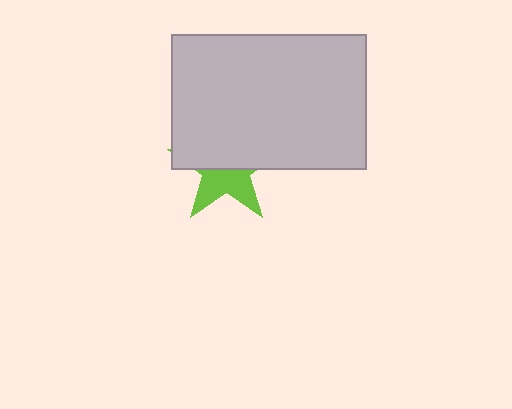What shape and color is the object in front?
The object in front is a light gray rectangle.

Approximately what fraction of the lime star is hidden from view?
Roughly 55% of the lime star is hidden behind the light gray rectangle.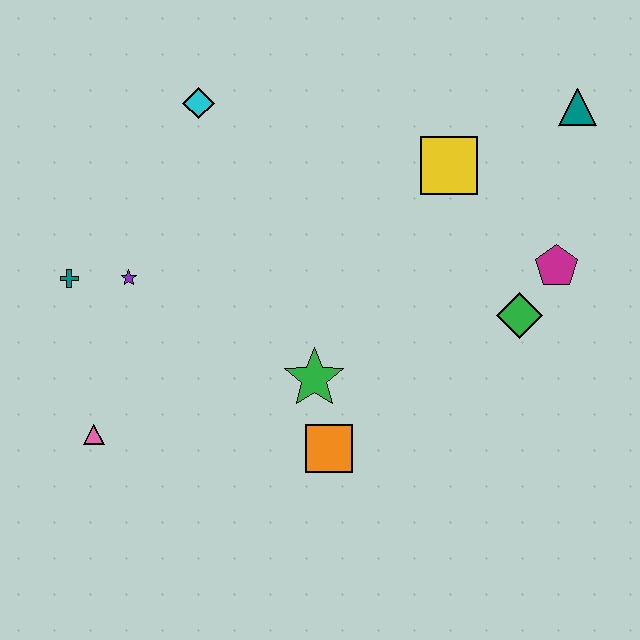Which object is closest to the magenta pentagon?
The green diamond is closest to the magenta pentagon.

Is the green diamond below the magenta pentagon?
Yes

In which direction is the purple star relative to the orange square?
The purple star is to the left of the orange square.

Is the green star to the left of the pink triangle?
No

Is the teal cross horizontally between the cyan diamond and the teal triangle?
No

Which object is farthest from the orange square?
The teal triangle is farthest from the orange square.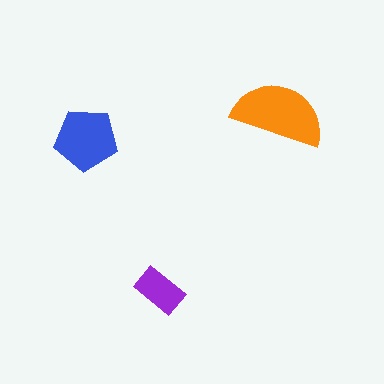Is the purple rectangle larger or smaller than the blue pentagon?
Smaller.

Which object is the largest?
The orange semicircle.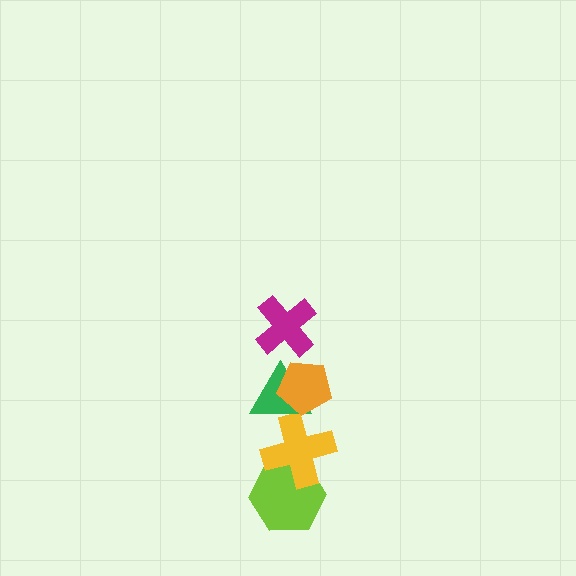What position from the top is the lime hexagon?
The lime hexagon is 5th from the top.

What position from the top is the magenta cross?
The magenta cross is 1st from the top.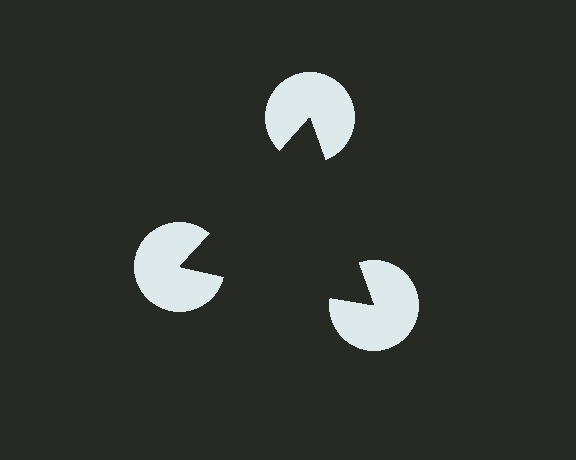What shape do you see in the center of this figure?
An illusory triangle — its edges are inferred from the aligned wedge cuts in the pac-man discs, not physically drawn.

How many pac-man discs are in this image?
There are 3 — one at each vertex of the illusory triangle.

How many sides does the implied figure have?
3 sides.